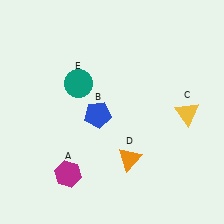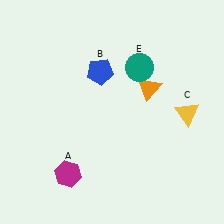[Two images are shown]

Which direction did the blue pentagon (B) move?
The blue pentagon (B) moved up.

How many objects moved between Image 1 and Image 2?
3 objects moved between the two images.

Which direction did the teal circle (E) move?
The teal circle (E) moved right.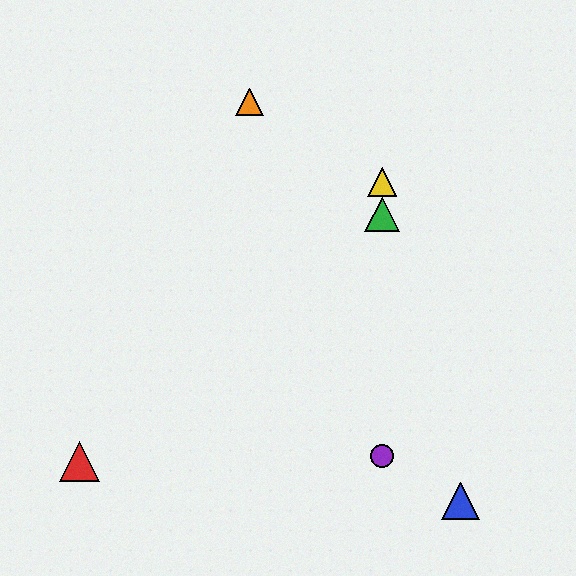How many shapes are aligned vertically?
3 shapes (the green triangle, the yellow triangle, the purple circle) are aligned vertically.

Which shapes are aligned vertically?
The green triangle, the yellow triangle, the purple circle are aligned vertically.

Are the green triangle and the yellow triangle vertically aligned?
Yes, both are at x≈382.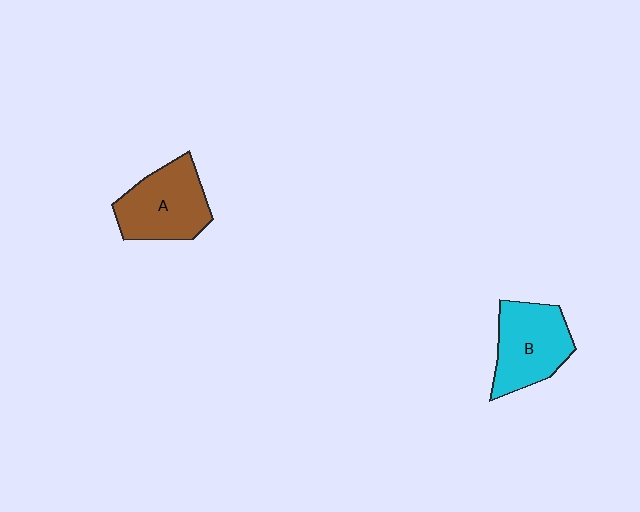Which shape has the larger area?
Shape A (brown).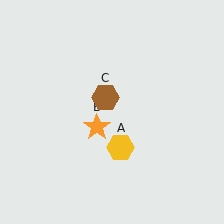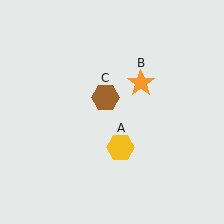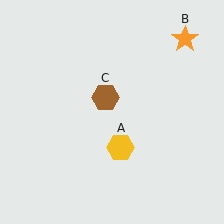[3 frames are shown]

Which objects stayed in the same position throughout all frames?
Yellow hexagon (object A) and brown hexagon (object C) remained stationary.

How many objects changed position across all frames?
1 object changed position: orange star (object B).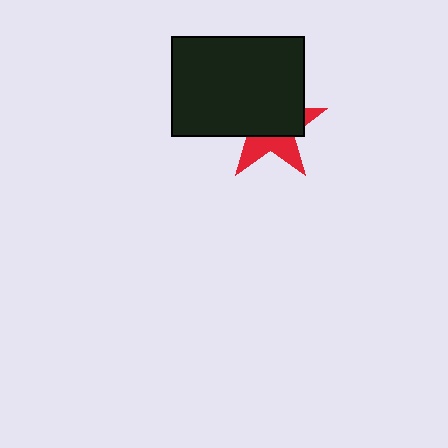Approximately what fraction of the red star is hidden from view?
Roughly 63% of the red star is hidden behind the black rectangle.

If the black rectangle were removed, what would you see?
You would see the complete red star.